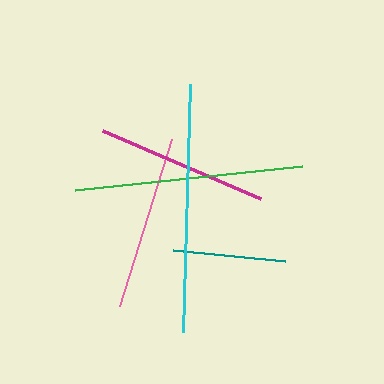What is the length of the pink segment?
The pink segment is approximately 174 pixels long.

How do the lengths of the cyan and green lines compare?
The cyan and green lines are approximately the same length.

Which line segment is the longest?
The cyan line is the longest at approximately 248 pixels.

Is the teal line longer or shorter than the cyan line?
The cyan line is longer than the teal line.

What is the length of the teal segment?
The teal segment is approximately 112 pixels long.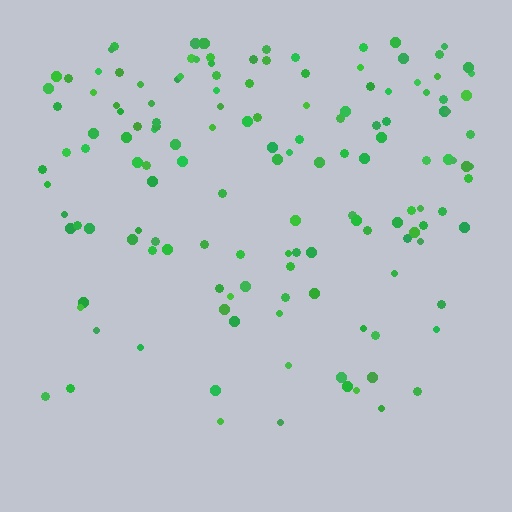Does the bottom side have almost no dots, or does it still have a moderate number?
Still a moderate number, just noticeably fewer than the top.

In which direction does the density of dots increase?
From bottom to top, with the top side densest.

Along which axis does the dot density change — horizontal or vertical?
Vertical.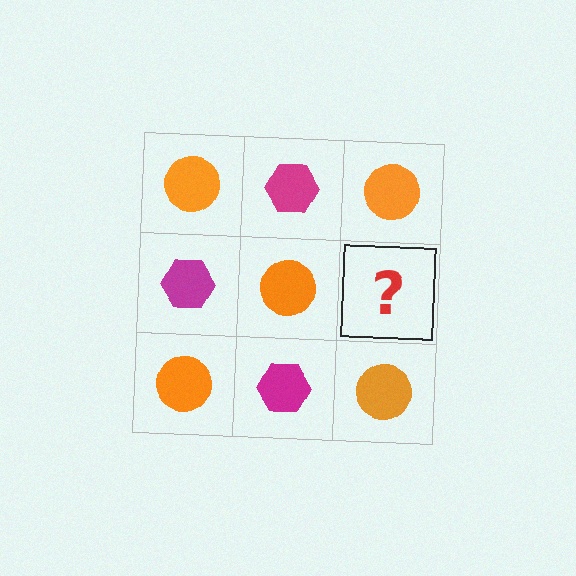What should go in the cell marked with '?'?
The missing cell should contain a magenta hexagon.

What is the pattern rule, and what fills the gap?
The rule is that it alternates orange circle and magenta hexagon in a checkerboard pattern. The gap should be filled with a magenta hexagon.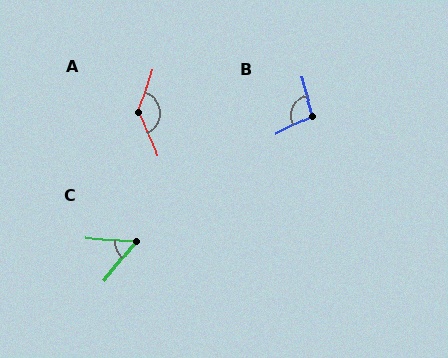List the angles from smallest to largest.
C (55°), B (99°), A (139°).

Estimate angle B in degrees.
Approximately 99 degrees.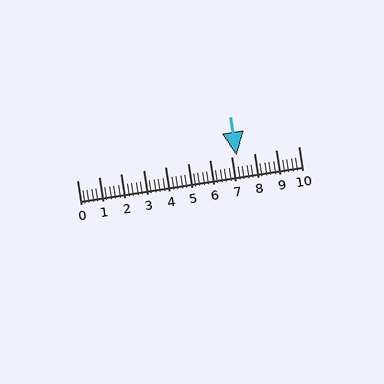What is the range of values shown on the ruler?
The ruler shows values from 0 to 10.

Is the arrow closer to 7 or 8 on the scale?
The arrow is closer to 7.